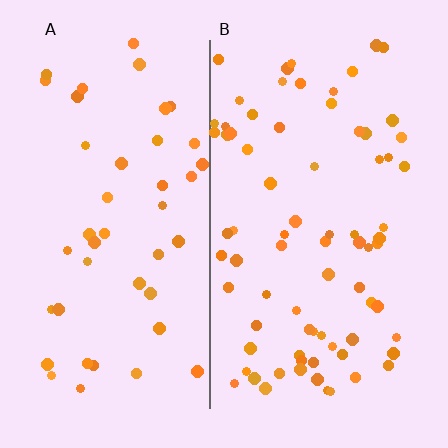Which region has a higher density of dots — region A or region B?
B (the right).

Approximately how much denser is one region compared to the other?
Approximately 1.7× — region B over region A.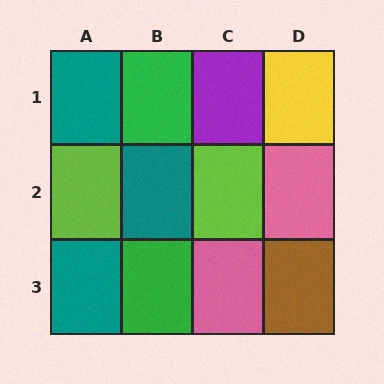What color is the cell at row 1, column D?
Yellow.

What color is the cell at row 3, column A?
Teal.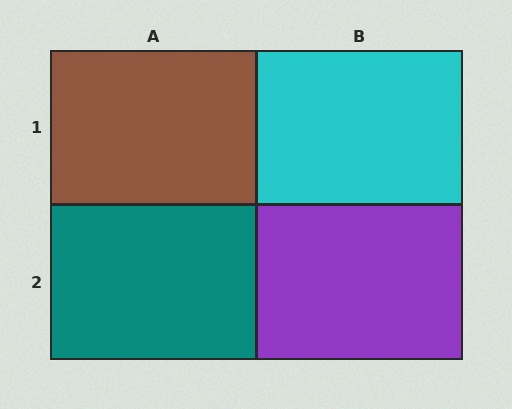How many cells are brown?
1 cell is brown.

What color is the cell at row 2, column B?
Purple.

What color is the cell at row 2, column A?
Teal.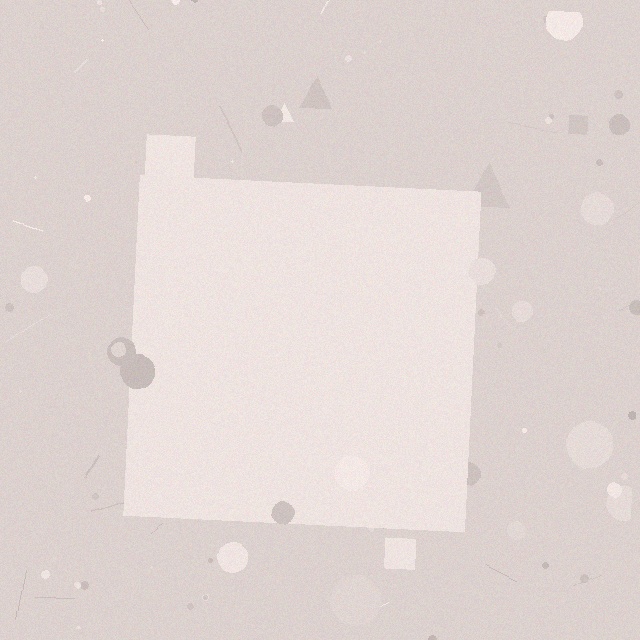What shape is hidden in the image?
A square is hidden in the image.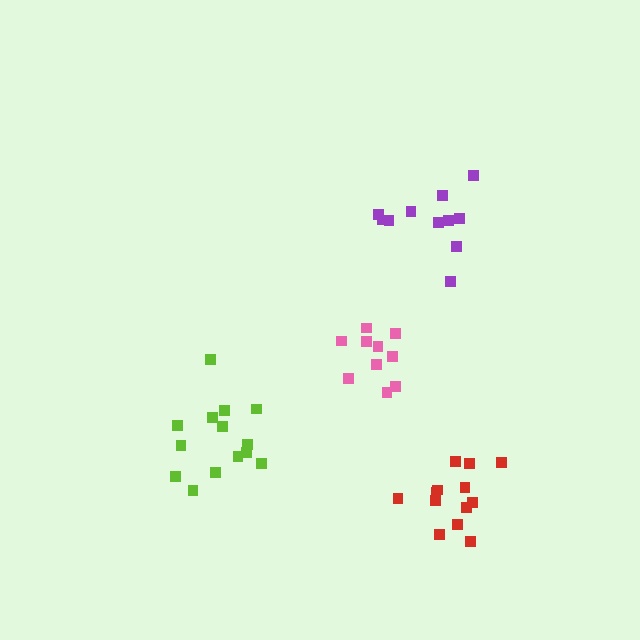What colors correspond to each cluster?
The clusters are colored: red, lime, purple, pink.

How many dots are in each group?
Group 1: 13 dots, Group 2: 14 dots, Group 3: 11 dots, Group 4: 10 dots (48 total).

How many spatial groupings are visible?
There are 4 spatial groupings.